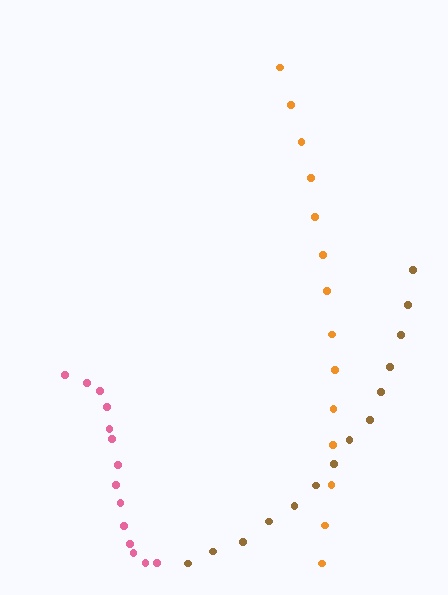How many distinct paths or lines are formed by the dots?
There are 3 distinct paths.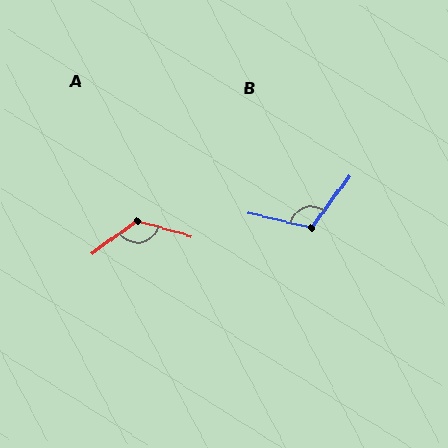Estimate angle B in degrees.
Approximately 113 degrees.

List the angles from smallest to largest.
B (113°), A (128°).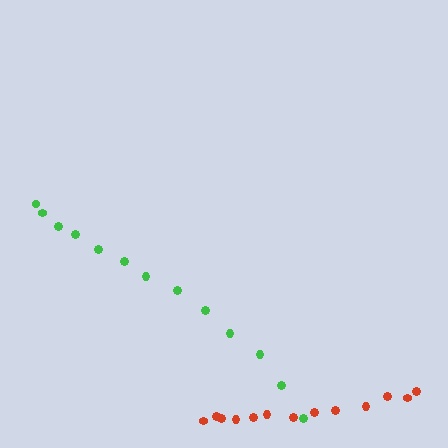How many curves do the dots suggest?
There are 2 distinct paths.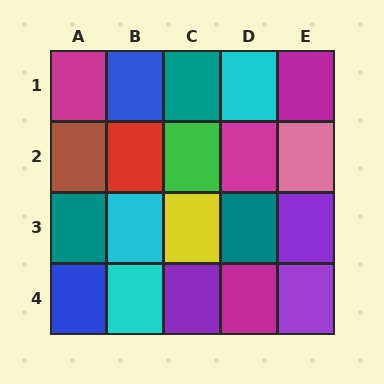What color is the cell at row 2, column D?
Magenta.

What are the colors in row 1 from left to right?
Magenta, blue, teal, cyan, magenta.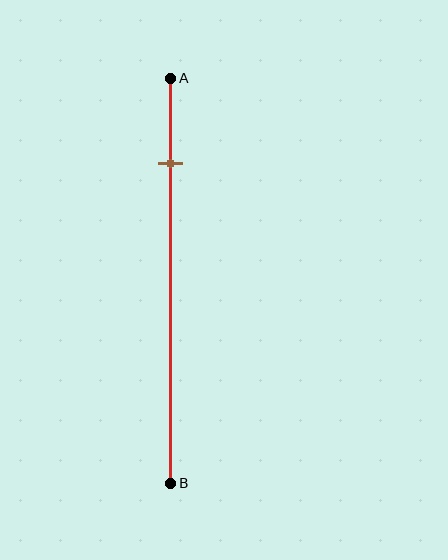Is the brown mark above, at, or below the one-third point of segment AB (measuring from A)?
The brown mark is above the one-third point of segment AB.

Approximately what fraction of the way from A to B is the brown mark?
The brown mark is approximately 20% of the way from A to B.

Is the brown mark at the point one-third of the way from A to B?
No, the mark is at about 20% from A, not at the 33% one-third point.